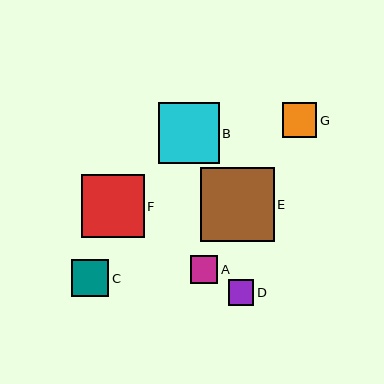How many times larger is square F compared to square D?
Square F is approximately 2.5 times the size of square D.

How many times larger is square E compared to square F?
Square E is approximately 1.2 times the size of square F.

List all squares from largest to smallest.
From largest to smallest: E, F, B, C, G, A, D.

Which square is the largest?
Square E is the largest with a size of approximately 74 pixels.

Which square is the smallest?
Square D is the smallest with a size of approximately 25 pixels.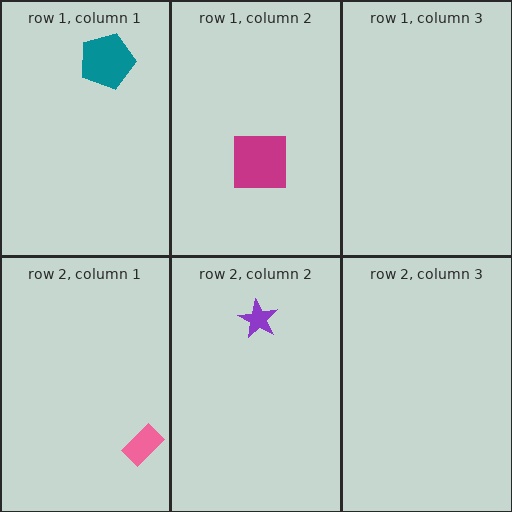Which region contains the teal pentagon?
The row 1, column 1 region.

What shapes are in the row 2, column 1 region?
The pink rectangle.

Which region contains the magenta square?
The row 1, column 2 region.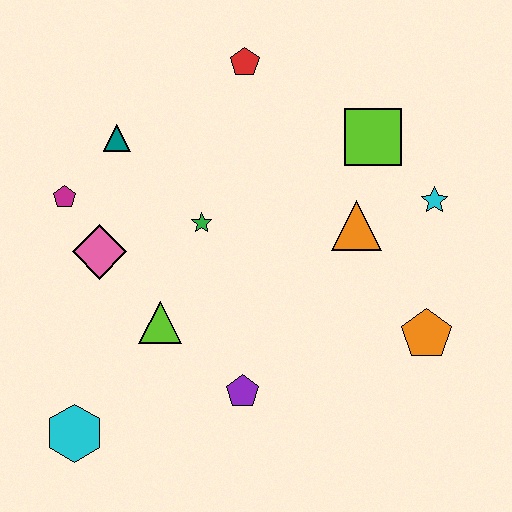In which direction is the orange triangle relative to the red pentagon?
The orange triangle is below the red pentagon.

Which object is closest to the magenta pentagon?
The pink diamond is closest to the magenta pentagon.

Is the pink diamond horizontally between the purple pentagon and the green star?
No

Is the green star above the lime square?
No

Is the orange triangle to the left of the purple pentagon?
No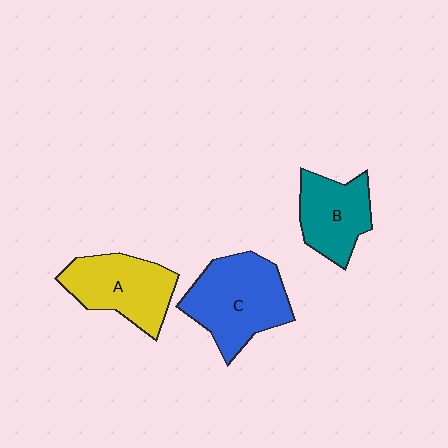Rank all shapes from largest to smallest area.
From largest to smallest: C (blue), A (yellow), B (teal).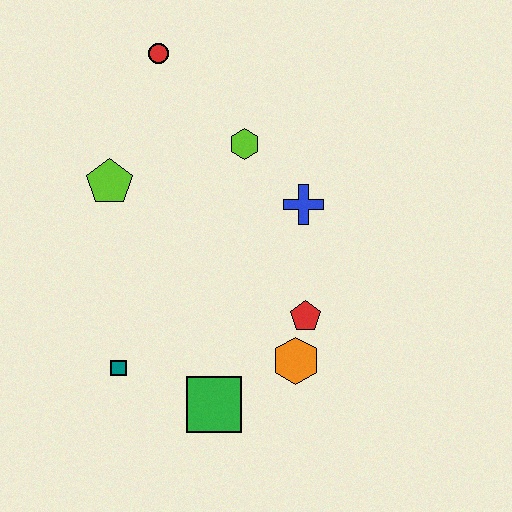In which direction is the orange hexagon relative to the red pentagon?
The orange hexagon is below the red pentagon.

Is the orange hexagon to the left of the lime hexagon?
No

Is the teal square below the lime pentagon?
Yes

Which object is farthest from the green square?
The red circle is farthest from the green square.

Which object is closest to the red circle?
The lime hexagon is closest to the red circle.